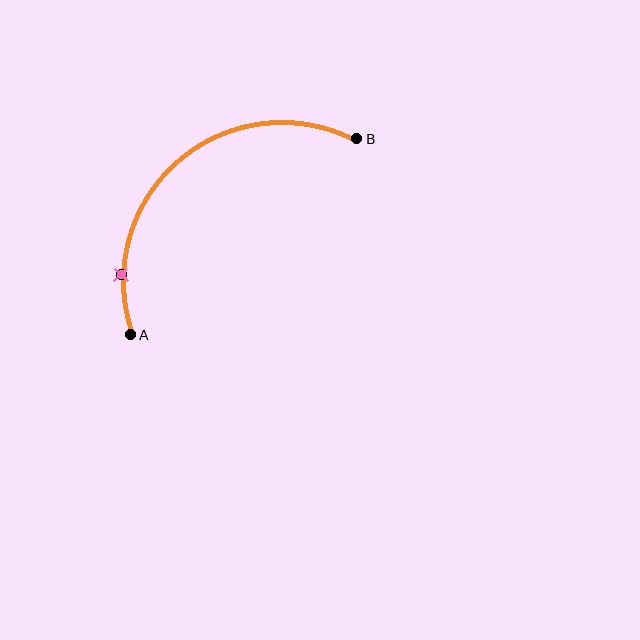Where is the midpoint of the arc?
The arc midpoint is the point on the curve farthest from the straight line joining A and B. It sits above and to the left of that line.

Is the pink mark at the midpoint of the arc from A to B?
No. The pink mark lies on the arc but is closer to endpoint A. The arc midpoint would be at the point on the curve equidistant along the arc from both A and B.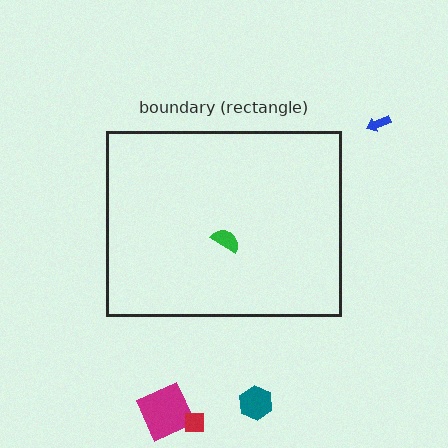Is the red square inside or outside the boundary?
Outside.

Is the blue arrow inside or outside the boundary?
Outside.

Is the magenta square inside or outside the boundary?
Outside.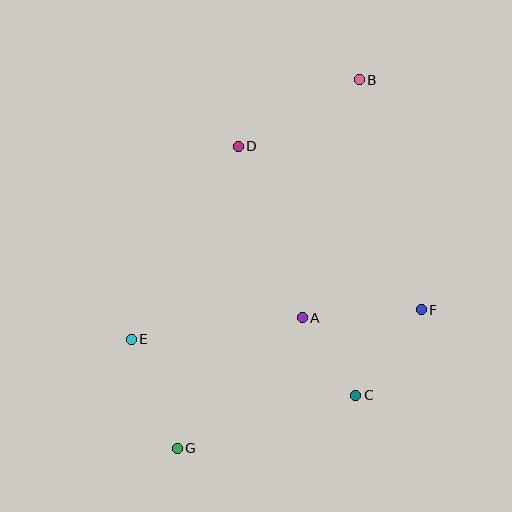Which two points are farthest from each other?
Points B and G are farthest from each other.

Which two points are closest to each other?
Points A and C are closest to each other.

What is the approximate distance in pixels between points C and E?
The distance between C and E is approximately 231 pixels.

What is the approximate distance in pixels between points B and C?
The distance between B and C is approximately 316 pixels.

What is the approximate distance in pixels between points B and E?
The distance between B and E is approximately 346 pixels.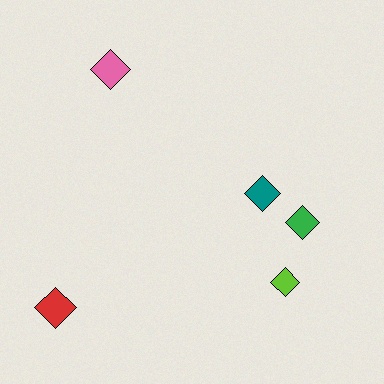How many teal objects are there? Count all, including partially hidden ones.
There is 1 teal object.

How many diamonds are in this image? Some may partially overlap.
There are 5 diamonds.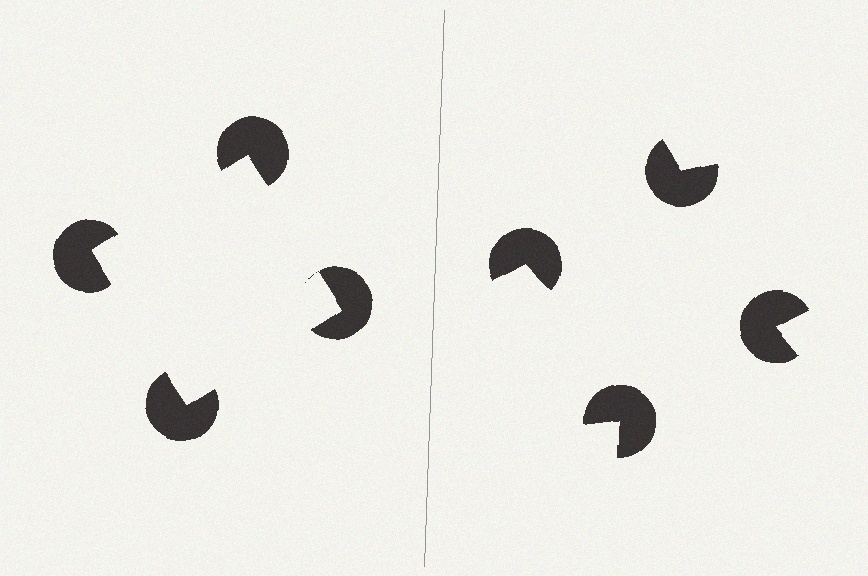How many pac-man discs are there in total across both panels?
8 — 4 on each side.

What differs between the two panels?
The pac-man discs are positioned identically on both sides; only the wedge orientations differ. On the left they align to a square; on the right they are misaligned.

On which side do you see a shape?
An illusory square appears on the left side. On the right side the wedge cuts are rotated, so no coherent shape forms.